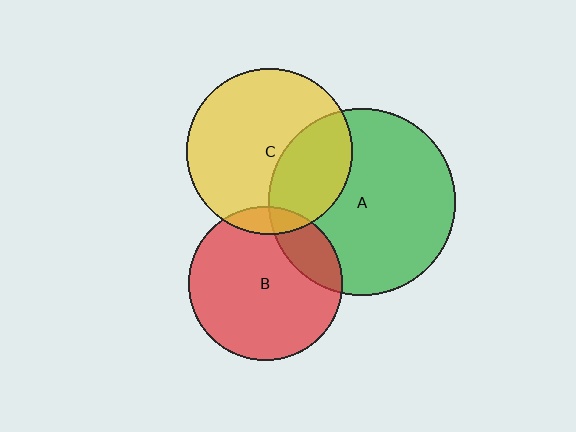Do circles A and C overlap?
Yes.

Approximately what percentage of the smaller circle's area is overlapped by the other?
Approximately 30%.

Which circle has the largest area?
Circle A (green).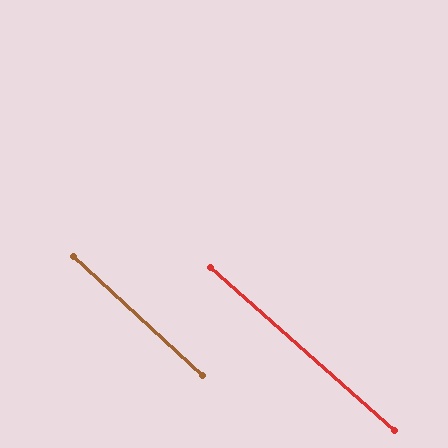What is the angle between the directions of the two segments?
Approximately 1 degree.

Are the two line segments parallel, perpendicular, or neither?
Parallel — their directions differ by only 1.4°.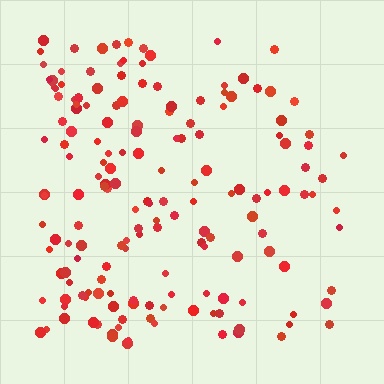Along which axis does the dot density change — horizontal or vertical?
Horizontal.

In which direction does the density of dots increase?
From right to left, with the left side densest.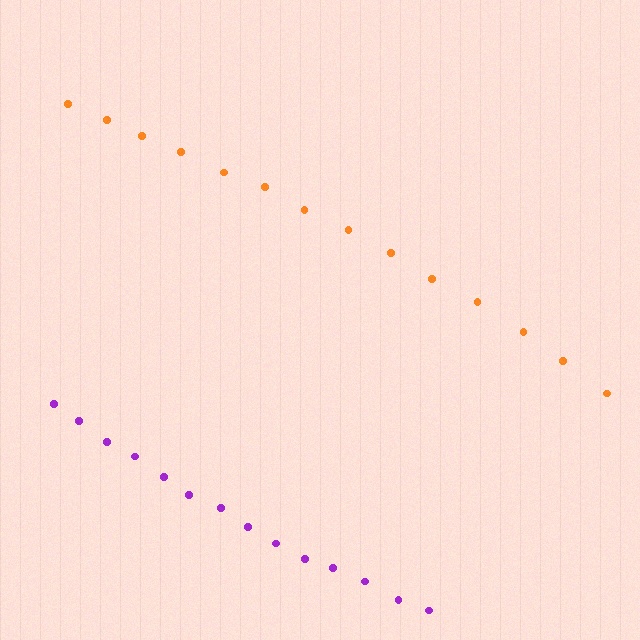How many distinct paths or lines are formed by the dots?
There are 2 distinct paths.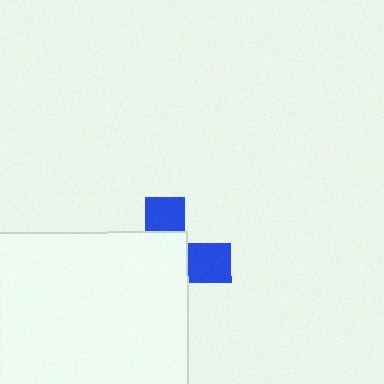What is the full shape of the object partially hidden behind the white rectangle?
The partially hidden object is a blue cross.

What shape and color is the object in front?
The object in front is a white rectangle.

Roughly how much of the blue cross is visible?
A small part of it is visible (roughly 35%).